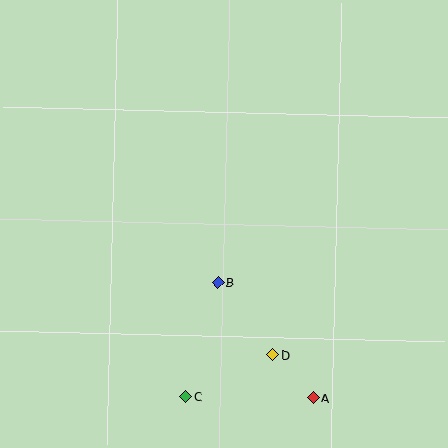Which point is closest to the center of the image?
Point B at (218, 283) is closest to the center.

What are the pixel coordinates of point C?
Point C is at (185, 397).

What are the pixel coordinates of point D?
Point D is at (273, 355).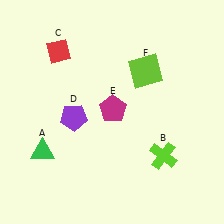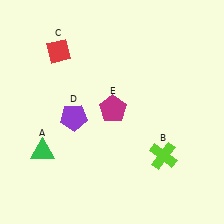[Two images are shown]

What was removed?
The lime square (F) was removed in Image 2.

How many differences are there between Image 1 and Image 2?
There is 1 difference between the two images.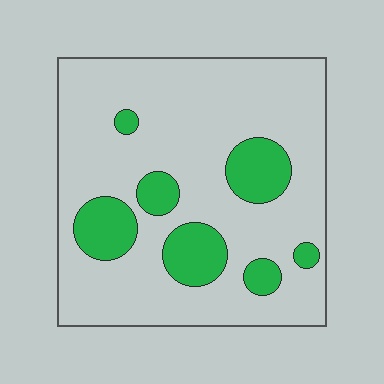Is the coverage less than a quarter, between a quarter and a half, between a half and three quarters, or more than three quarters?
Less than a quarter.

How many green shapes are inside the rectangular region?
7.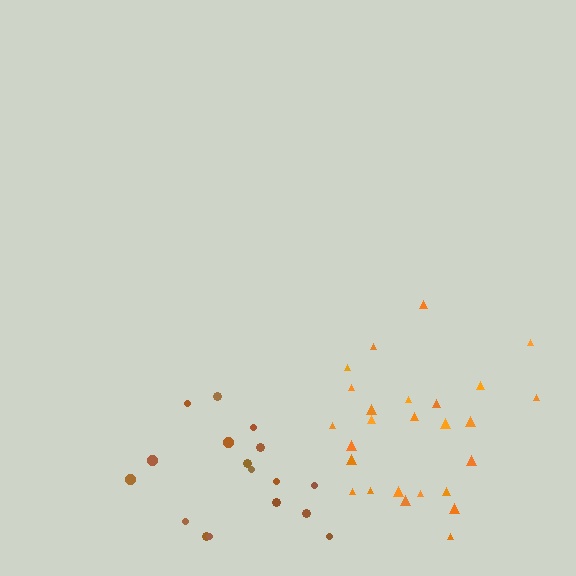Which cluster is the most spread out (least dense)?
Orange.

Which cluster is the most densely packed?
Brown.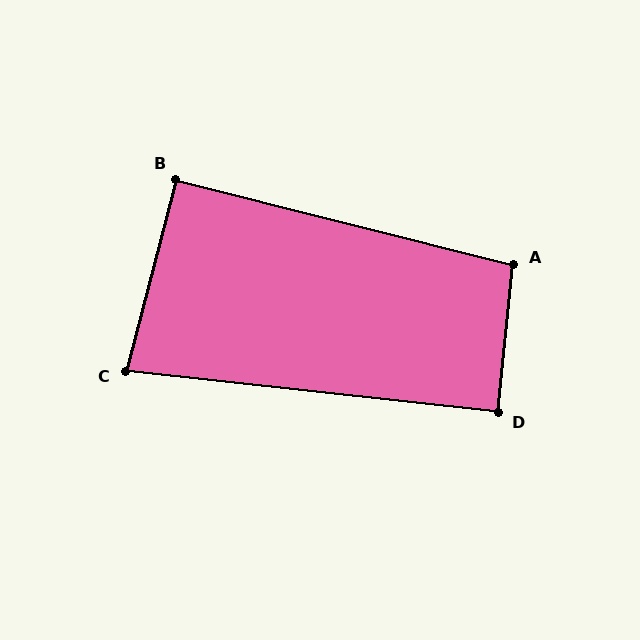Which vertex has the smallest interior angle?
C, at approximately 82 degrees.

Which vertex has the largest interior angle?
A, at approximately 98 degrees.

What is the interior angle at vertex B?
Approximately 91 degrees (approximately right).